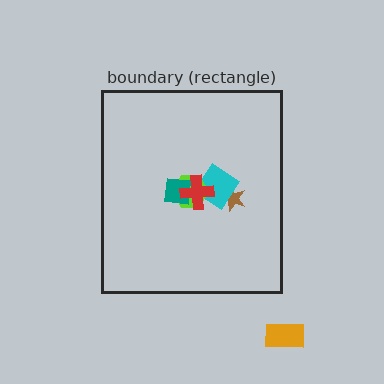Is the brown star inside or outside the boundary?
Inside.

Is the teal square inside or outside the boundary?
Inside.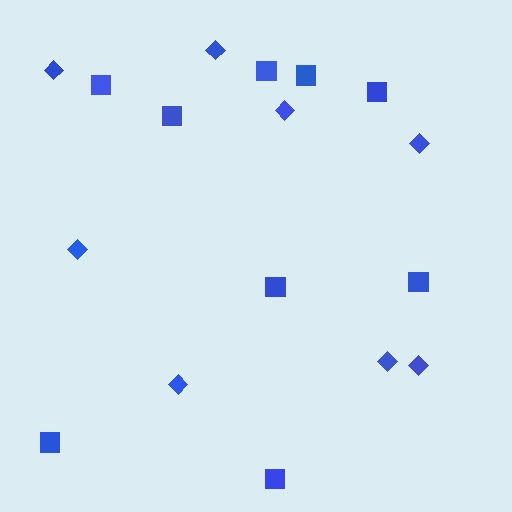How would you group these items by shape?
There are 2 groups: one group of squares (9) and one group of diamonds (8).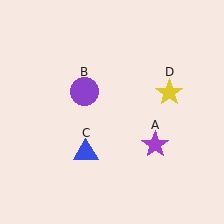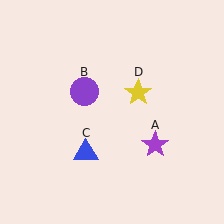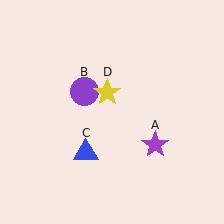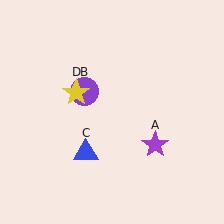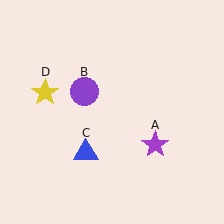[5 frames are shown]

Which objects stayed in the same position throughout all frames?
Purple star (object A) and purple circle (object B) and blue triangle (object C) remained stationary.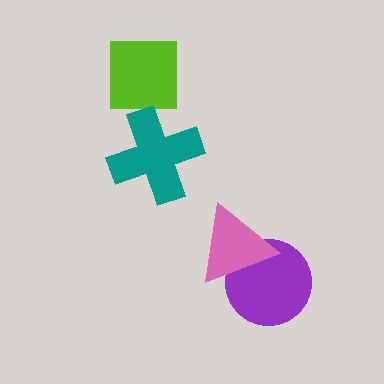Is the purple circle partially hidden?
Yes, it is partially covered by another shape.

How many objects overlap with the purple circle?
1 object overlaps with the purple circle.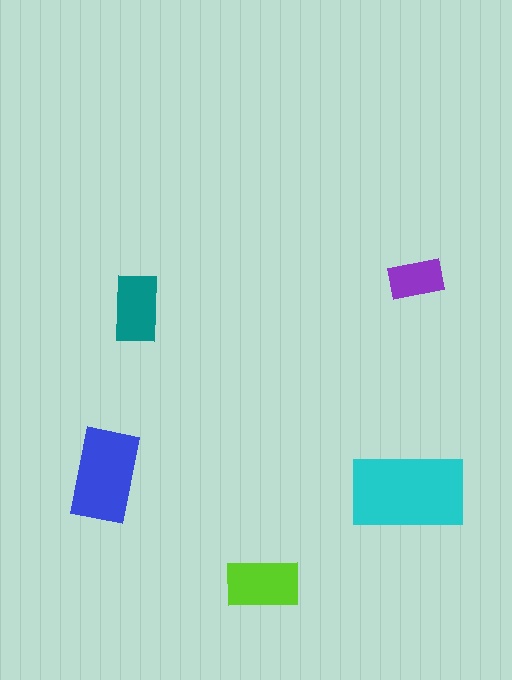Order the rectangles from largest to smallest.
the cyan one, the blue one, the lime one, the teal one, the purple one.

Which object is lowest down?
The lime rectangle is bottommost.